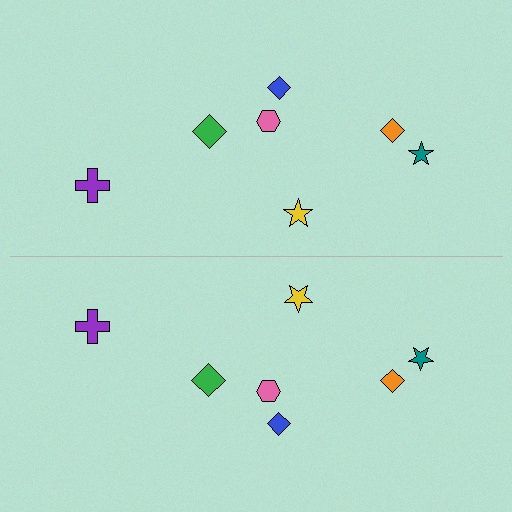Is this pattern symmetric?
Yes, this pattern has bilateral (reflection) symmetry.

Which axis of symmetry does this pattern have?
The pattern has a horizontal axis of symmetry running through the center of the image.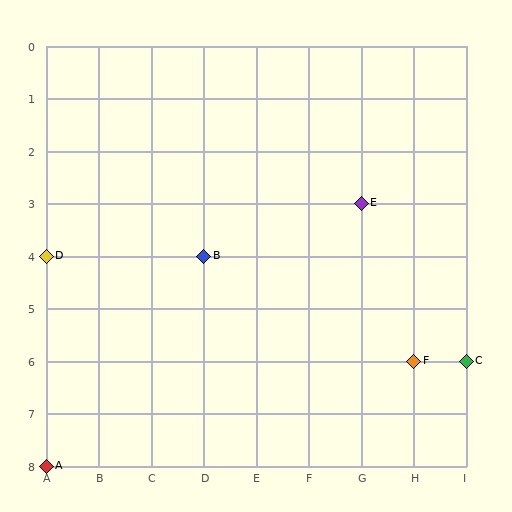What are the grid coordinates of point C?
Point C is at grid coordinates (I, 6).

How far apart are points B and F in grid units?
Points B and F are 4 columns and 2 rows apart (about 4.5 grid units diagonally).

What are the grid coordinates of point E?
Point E is at grid coordinates (G, 3).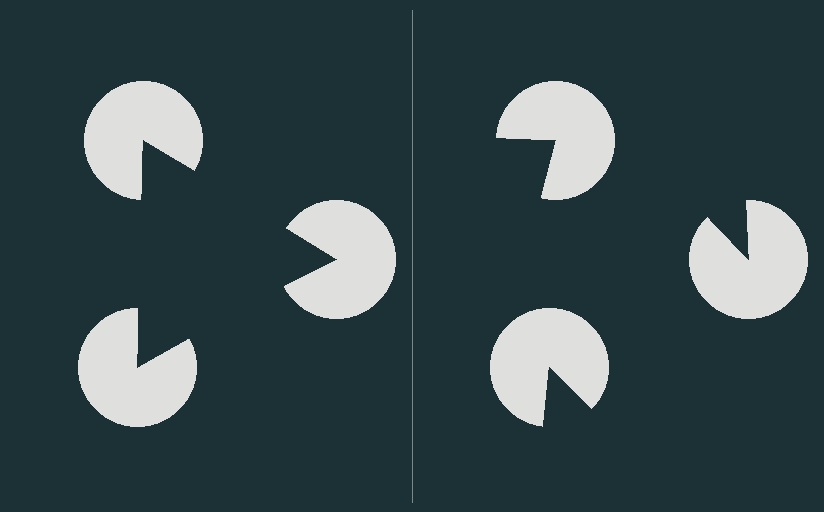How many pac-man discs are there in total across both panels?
6 — 3 on each side.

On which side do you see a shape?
An illusory triangle appears on the left side. On the right side the wedge cuts are rotated, so no coherent shape forms.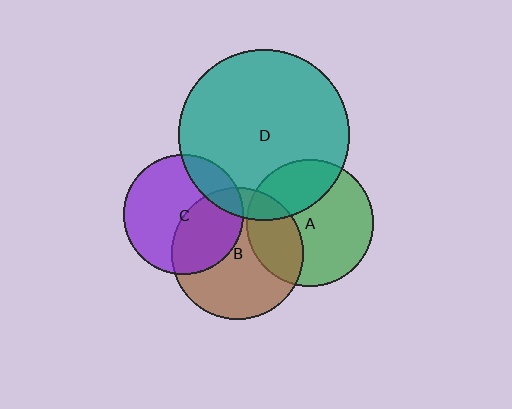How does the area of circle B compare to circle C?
Approximately 1.2 times.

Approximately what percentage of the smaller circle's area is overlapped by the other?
Approximately 20%.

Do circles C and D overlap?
Yes.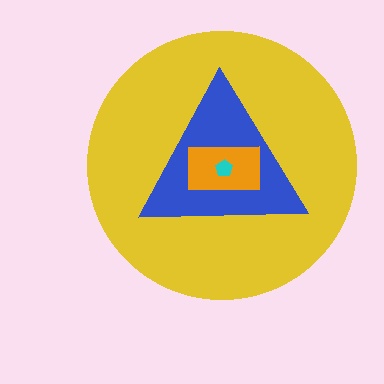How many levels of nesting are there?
4.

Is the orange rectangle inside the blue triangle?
Yes.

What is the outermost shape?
The yellow circle.